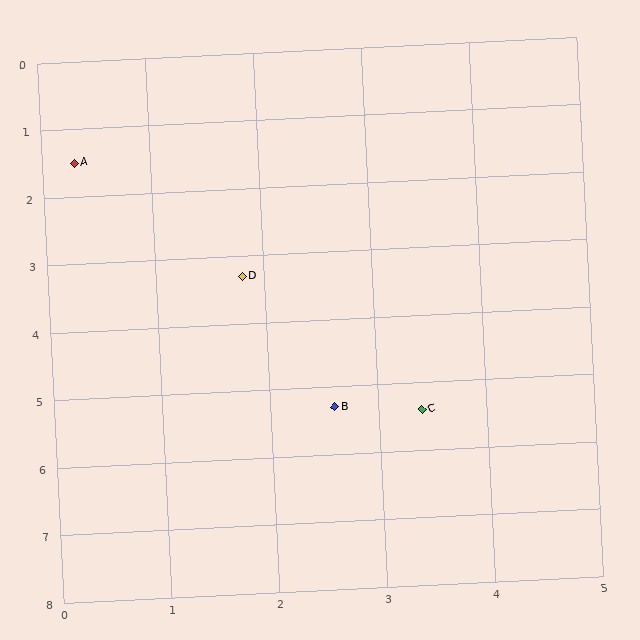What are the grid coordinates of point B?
Point B is at approximately (2.6, 5.3).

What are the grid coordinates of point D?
Point D is at approximately (1.8, 3.3).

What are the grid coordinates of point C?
Point C is at approximately (3.4, 5.4).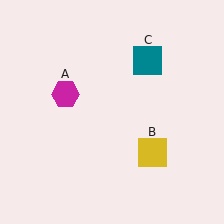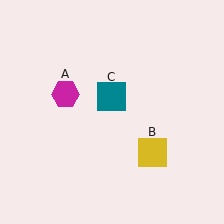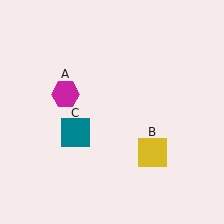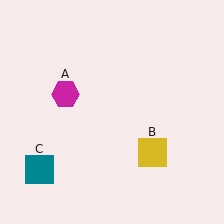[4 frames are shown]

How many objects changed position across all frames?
1 object changed position: teal square (object C).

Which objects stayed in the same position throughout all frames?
Magenta hexagon (object A) and yellow square (object B) remained stationary.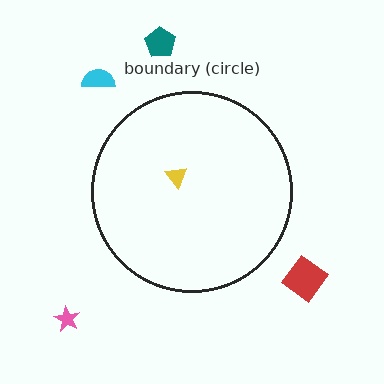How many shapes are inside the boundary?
1 inside, 4 outside.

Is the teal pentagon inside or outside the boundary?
Outside.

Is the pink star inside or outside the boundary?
Outside.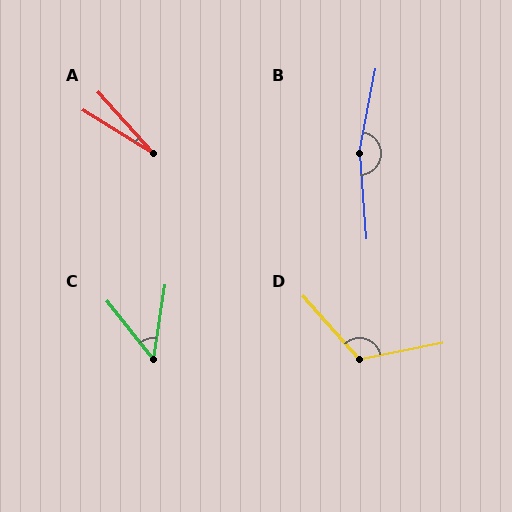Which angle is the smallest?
A, at approximately 17 degrees.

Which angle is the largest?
B, at approximately 165 degrees.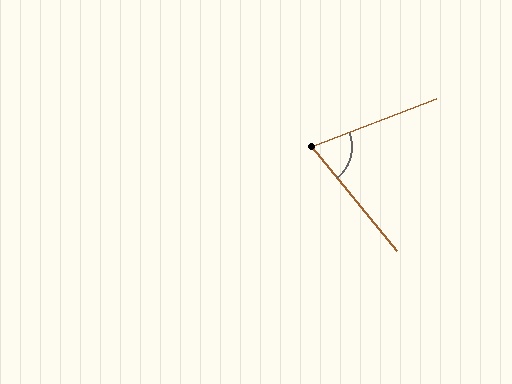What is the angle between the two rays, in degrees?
Approximately 72 degrees.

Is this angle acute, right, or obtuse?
It is acute.